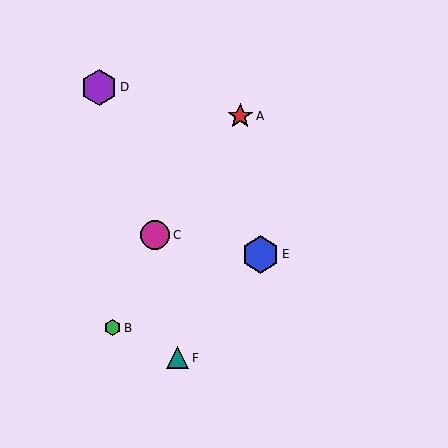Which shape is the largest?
The blue hexagon (labeled E) is the largest.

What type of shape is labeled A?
Shape A is a red star.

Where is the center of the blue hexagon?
The center of the blue hexagon is at (260, 254).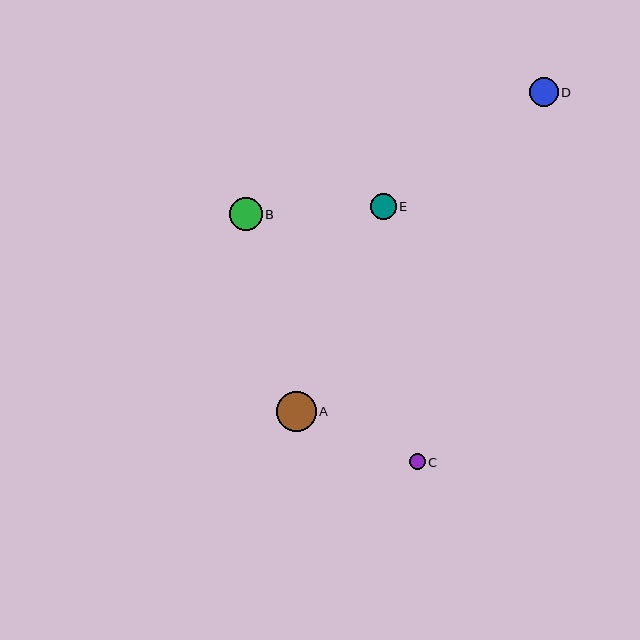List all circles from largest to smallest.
From largest to smallest: A, B, D, E, C.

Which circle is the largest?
Circle A is the largest with a size of approximately 39 pixels.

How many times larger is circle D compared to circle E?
Circle D is approximately 1.1 times the size of circle E.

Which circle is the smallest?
Circle C is the smallest with a size of approximately 16 pixels.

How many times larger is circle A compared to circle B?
Circle A is approximately 1.2 times the size of circle B.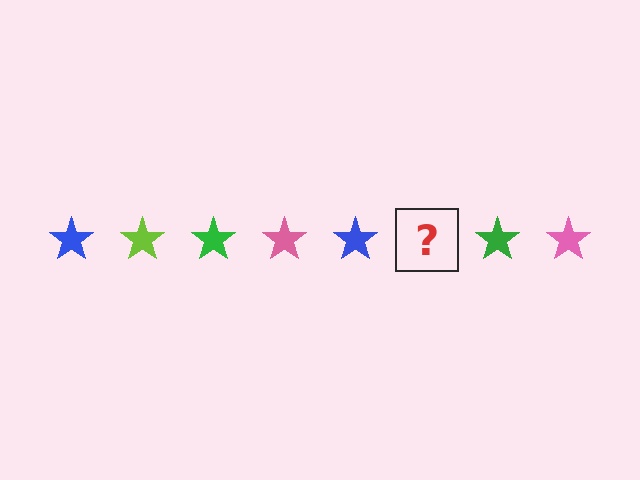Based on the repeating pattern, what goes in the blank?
The blank should be a lime star.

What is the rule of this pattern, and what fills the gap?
The rule is that the pattern cycles through blue, lime, green, pink stars. The gap should be filled with a lime star.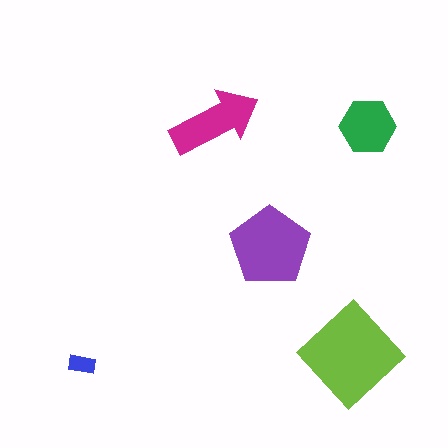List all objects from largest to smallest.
The lime diamond, the purple pentagon, the magenta arrow, the green hexagon, the blue rectangle.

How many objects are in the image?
There are 5 objects in the image.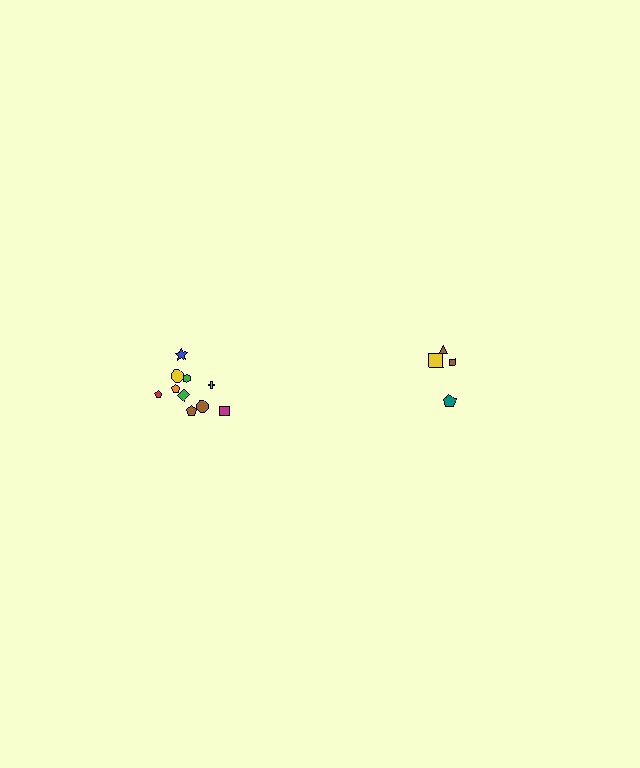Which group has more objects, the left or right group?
The left group.